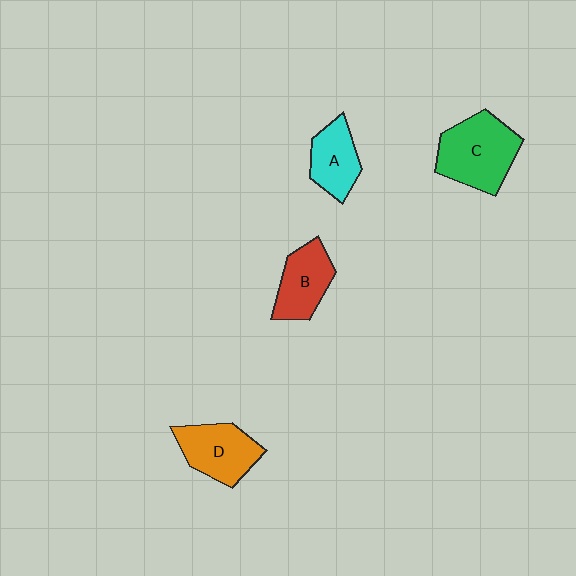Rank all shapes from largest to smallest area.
From largest to smallest: C (green), D (orange), B (red), A (cyan).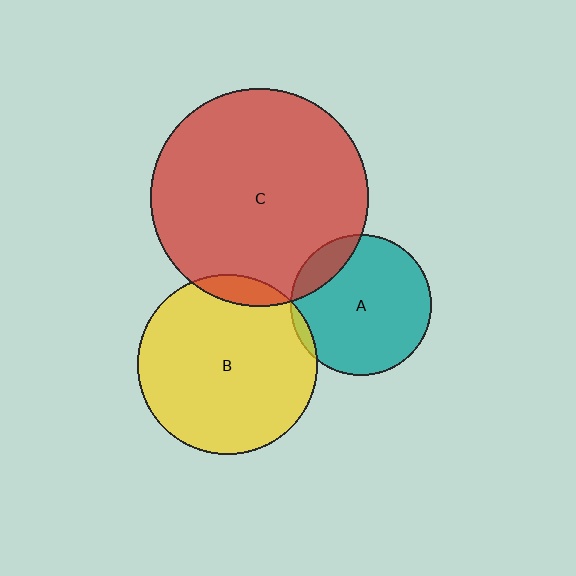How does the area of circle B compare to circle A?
Approximately 1.6 times.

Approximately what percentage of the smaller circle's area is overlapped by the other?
Approximately 10%.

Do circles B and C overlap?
Yes.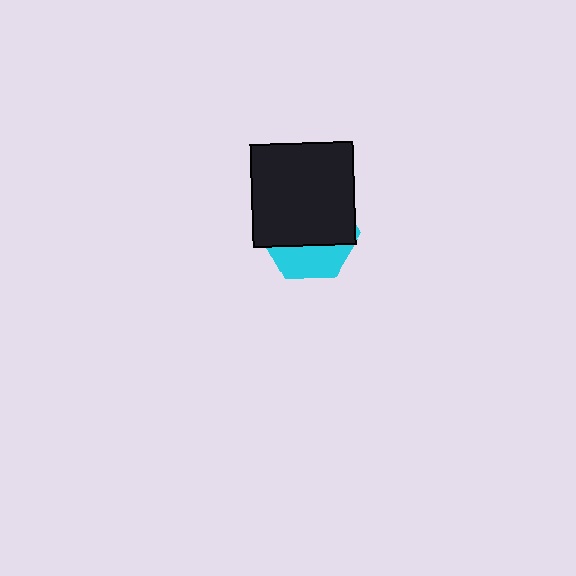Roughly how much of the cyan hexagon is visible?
A small part of it is visible (roughly 33%).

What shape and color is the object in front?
The object in front is a black square.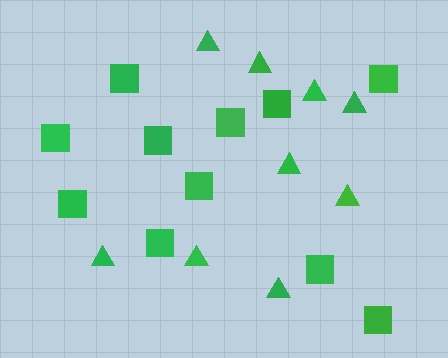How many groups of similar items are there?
There are 2 groups: one group of squares (11) and one group of triangles (9).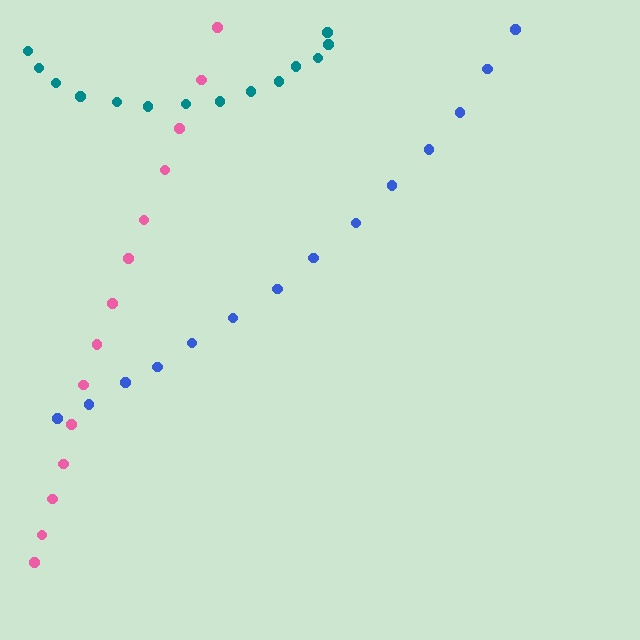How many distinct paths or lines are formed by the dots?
There are 3 distinct paths.